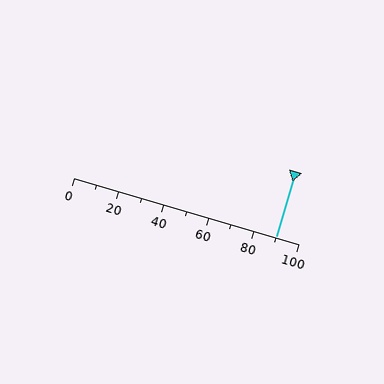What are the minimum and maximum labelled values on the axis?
The axis runs from 0 to 100.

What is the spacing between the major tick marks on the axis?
The major ticks are spaced 20 apart.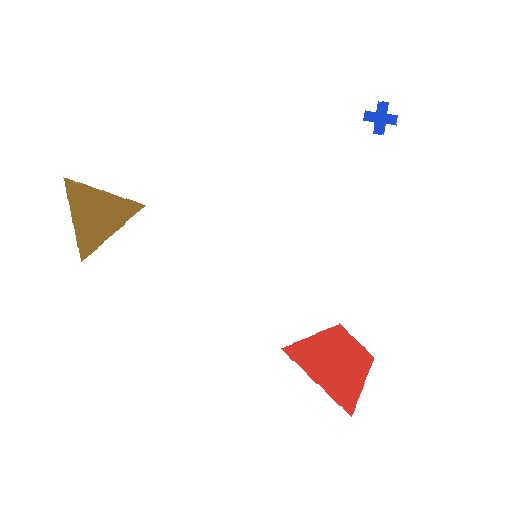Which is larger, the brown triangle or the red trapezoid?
The red trapezoid.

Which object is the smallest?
The blue cross.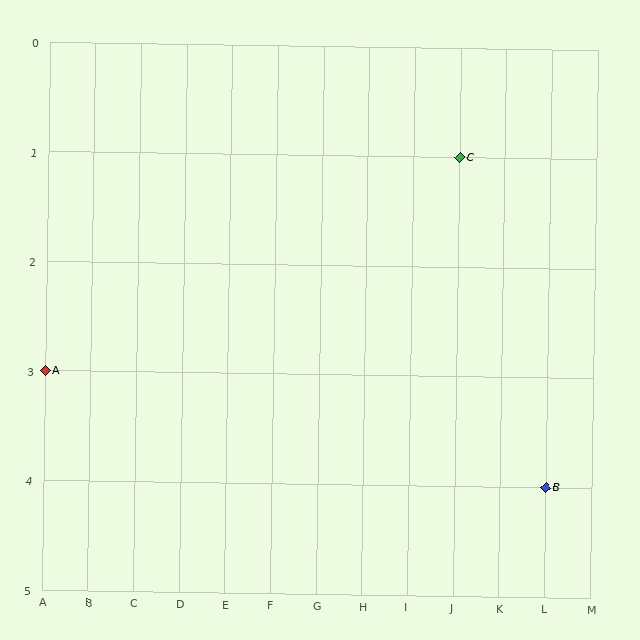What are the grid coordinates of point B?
Point B is at grid coordinates (L, 4).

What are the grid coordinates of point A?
Point A is at grid coordinates (A, 3).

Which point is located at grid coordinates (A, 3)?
Point A is at (A, 3).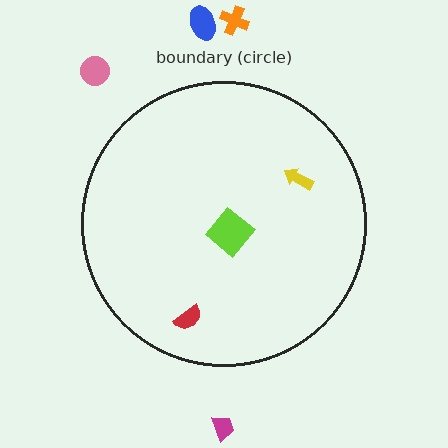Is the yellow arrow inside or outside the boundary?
Inside.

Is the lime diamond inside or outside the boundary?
Inside.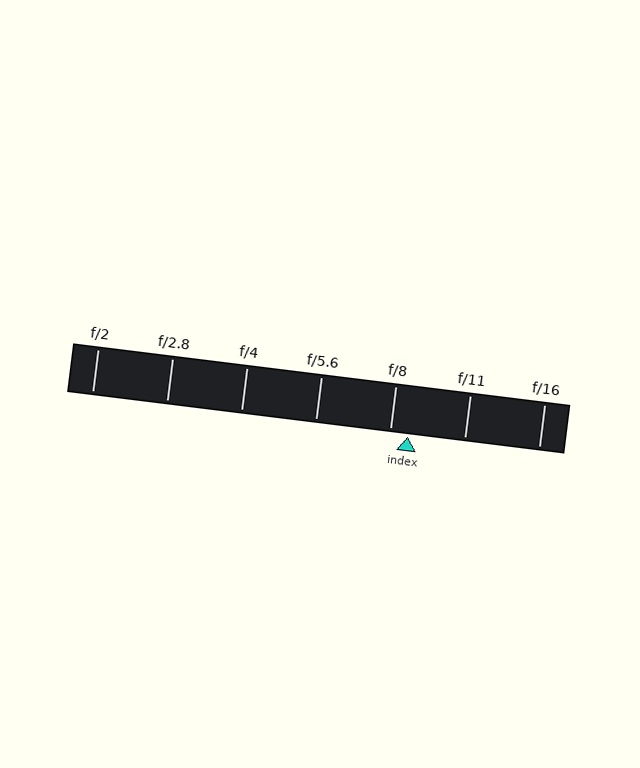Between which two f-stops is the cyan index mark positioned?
The index mark is between f/8 and f/11.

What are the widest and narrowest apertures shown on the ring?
The widest aperture shown is f/2 and the narrowest is f/16.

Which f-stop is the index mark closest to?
The index mark is closest to f/8.